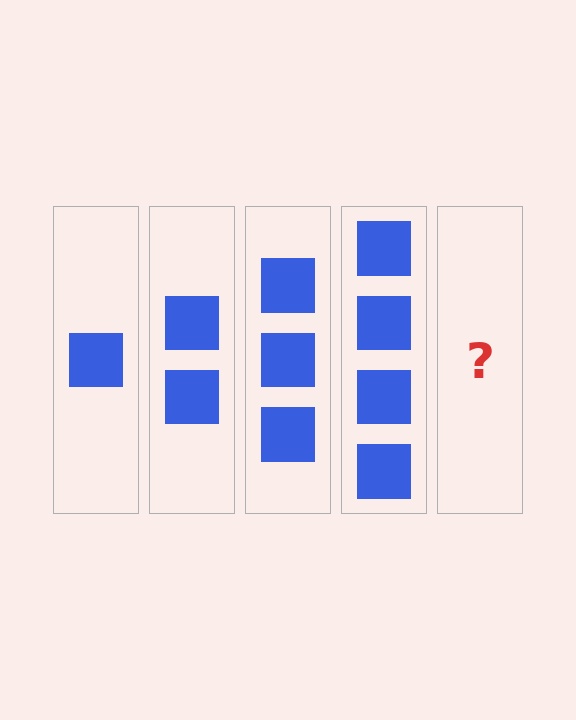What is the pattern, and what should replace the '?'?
The pattern is that each step adds one more square. The '?' should be 5 squares.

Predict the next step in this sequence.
The next step is 5 squares.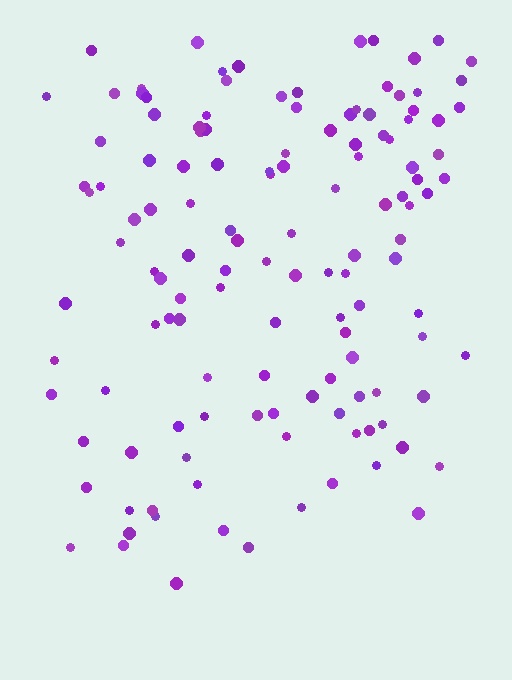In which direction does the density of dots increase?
From bottom to top, with the top side densest.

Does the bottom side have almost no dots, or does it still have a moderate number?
Still a moderate number, just noticeably fewer than the top.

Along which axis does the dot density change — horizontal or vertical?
Vertical.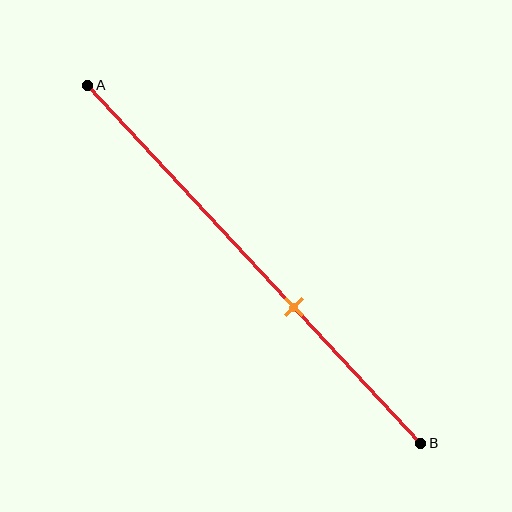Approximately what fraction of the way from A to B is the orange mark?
The orange mark is approximately 60% of the way from A to B.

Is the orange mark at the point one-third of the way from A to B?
No, the mark is at about 60% from A, not at the 33% one-third point.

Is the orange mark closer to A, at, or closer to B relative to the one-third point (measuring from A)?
The orange mark is closer to point B than the one-third point of segment AB.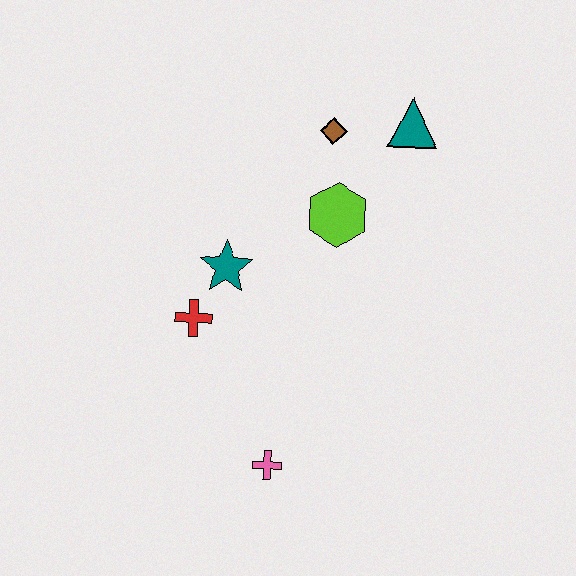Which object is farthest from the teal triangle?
The pink cross is farthest from the teal triangle.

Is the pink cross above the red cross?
No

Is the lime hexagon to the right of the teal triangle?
No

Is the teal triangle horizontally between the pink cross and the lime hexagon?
No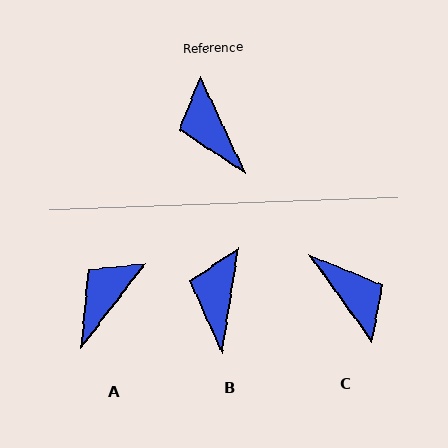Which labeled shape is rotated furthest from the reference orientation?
C, about 169 degrees away.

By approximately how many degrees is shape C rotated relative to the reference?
Approximately 169 degrees clockwise.